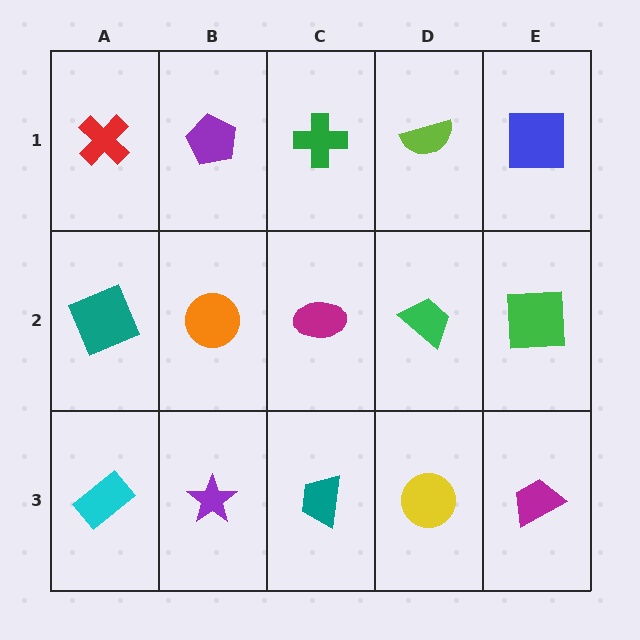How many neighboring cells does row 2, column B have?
4.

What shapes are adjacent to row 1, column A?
A teal square (row 2, column A), a purple pentagon (row 1, column B).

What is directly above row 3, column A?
A teal square.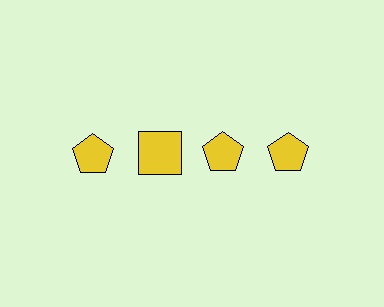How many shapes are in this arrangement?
There are 4 shapes arranged in a grid pattern.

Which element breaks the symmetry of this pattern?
The yellow square in the top row, second from left column breaks the symmetry. All other shapes are yellow pentagons.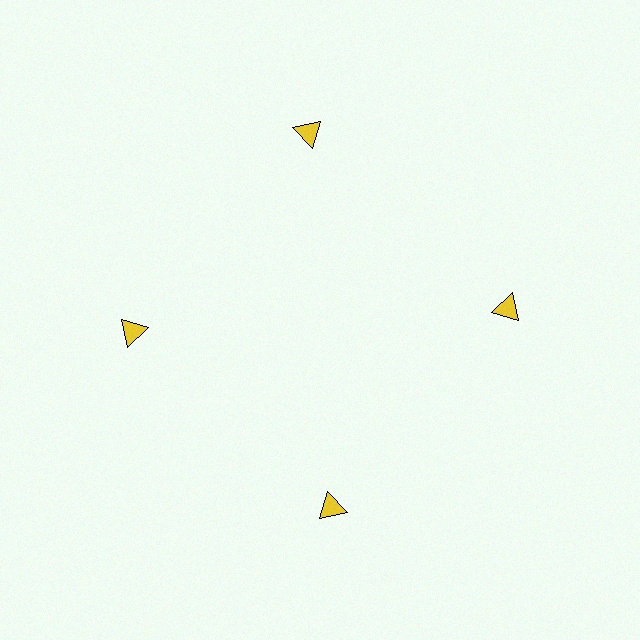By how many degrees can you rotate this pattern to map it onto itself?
The pattern maps onto itself every 90 degrees of rotation.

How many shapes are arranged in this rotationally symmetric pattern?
There are 4 shapes, arranged in 4 groups of 1.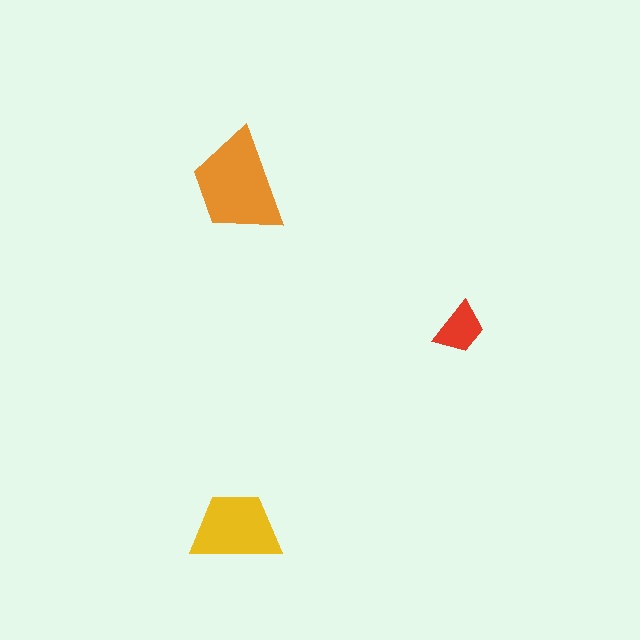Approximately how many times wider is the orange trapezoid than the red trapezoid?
About 2 times wider.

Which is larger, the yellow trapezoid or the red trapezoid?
The yellow one.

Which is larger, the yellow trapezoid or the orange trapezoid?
The orange one.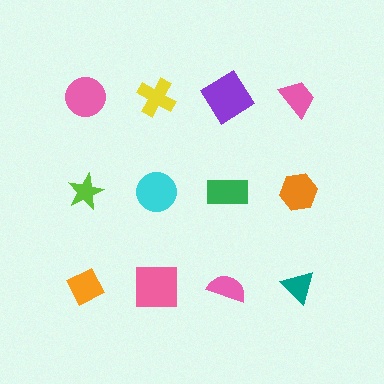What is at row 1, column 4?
A pink trapezoid.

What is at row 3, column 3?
A pink semicircle.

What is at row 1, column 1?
A pink circle.